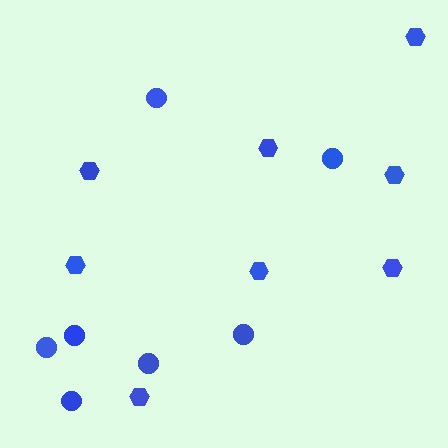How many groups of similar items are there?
There are 2 groups: one group of circles (7) and one group of hexagons (8).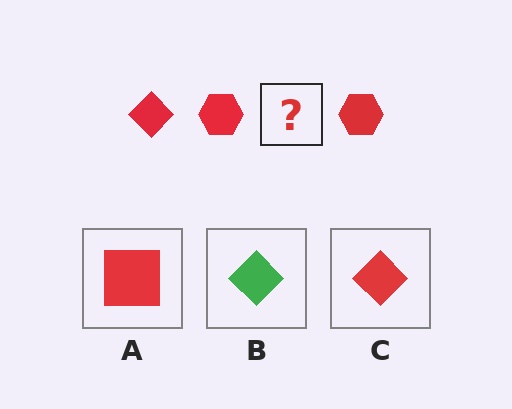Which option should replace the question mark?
Option C.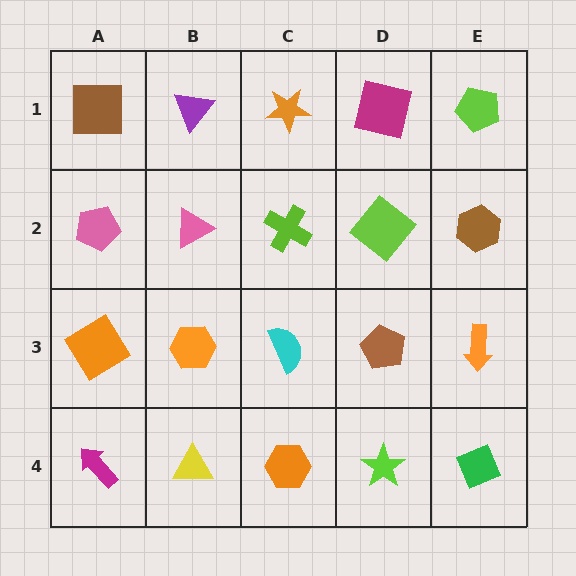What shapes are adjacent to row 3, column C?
A lime cross (row 2, column C), an orange hexagon (row 4, column C), an orange hexagon (row 3, column B), a brown pentagon (row 3, column D).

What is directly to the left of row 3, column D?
A cyan semicircle.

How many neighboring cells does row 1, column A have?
2.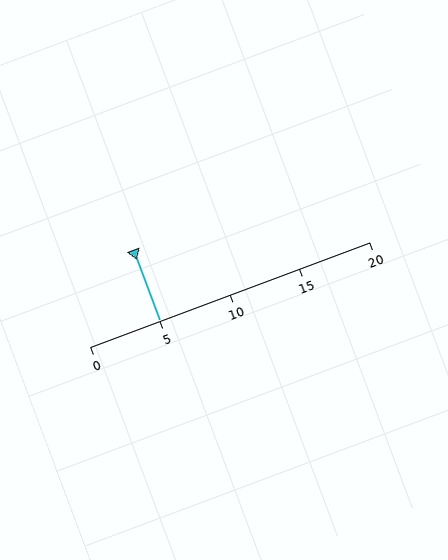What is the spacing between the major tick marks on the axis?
The major ticks are spaced 5 apart.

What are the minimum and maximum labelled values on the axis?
The axis runs from 0 to 20.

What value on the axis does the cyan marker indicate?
The marker indicates approximately 5.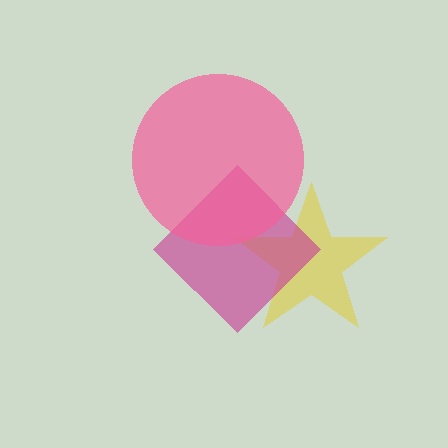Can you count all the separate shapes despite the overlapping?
Yes, there are 3 separate shapes.